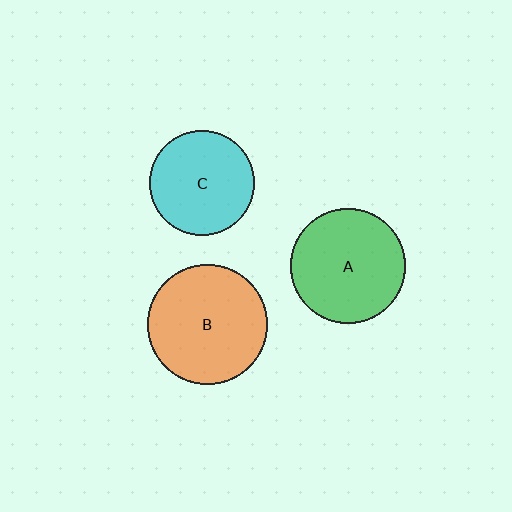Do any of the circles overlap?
No, none of the circles overlap.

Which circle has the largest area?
Circle B (orange).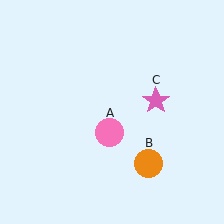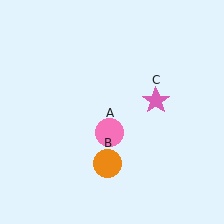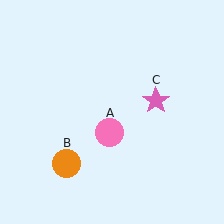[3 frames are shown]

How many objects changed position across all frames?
1 object changed position: orange circle (object B).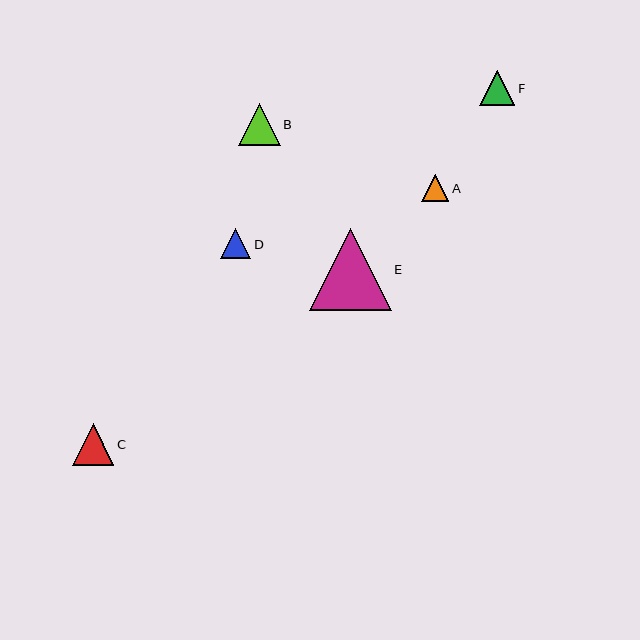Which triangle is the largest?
Triangle E is the largest with a size of approximately 82 pixels.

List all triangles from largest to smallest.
From largest to smallest: E, B, C, F, D, A.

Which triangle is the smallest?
Triangle A is the smallest with a size of approximately 27 pixels.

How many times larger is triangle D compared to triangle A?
Triangle D is approximately 1.1 times the size of triangle A.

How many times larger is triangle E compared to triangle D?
Triangle E is approximately 2.7 times the size of triangle D.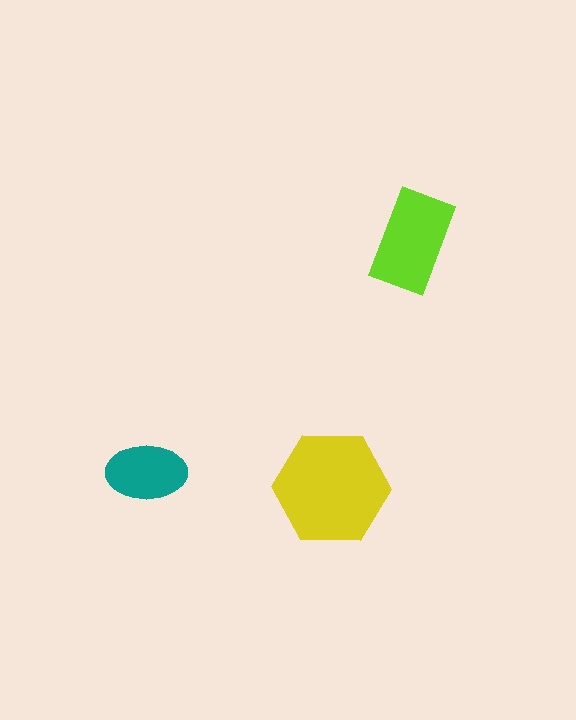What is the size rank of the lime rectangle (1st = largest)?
2nd.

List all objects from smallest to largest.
The teal ellipse, the lime rectangle, the yellow hexagon.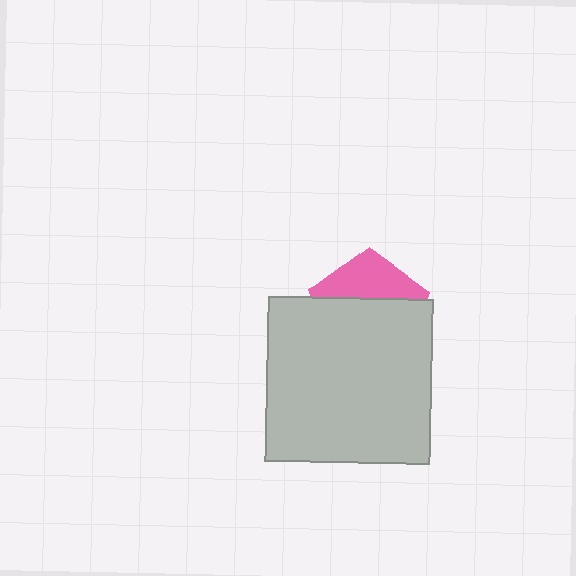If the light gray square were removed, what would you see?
You would see the complete pink pentagon.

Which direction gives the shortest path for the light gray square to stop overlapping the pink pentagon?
Moving down gives the shortest separation.